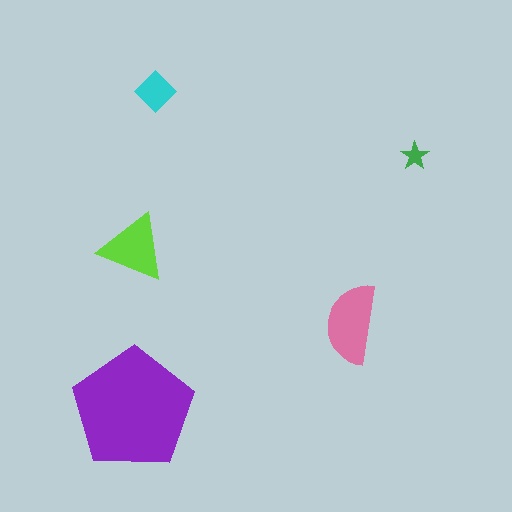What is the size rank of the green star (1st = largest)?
5th.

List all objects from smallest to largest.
The green star, the cyan diamond, the lime triangle, the pink semicircle, the purple pentagon.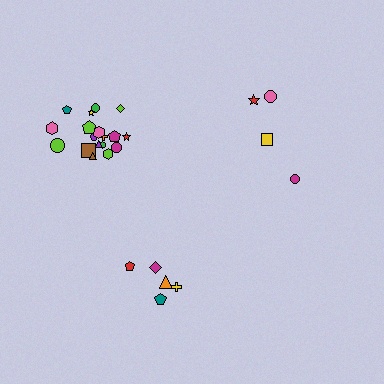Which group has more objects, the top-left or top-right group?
The top-left group.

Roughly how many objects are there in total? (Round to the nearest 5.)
Roughly 25 objects in total.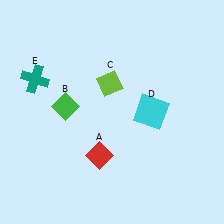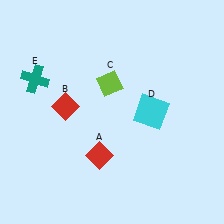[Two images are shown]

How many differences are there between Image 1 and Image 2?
There is 1 difference between the two images.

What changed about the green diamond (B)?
In Image 1, B is green. In Image 2, it changed to red.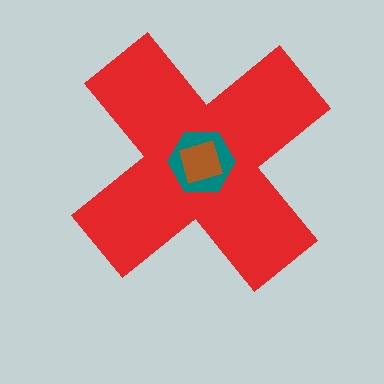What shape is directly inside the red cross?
The teal hexagon.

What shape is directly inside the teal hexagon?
The brown square.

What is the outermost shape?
The red cross.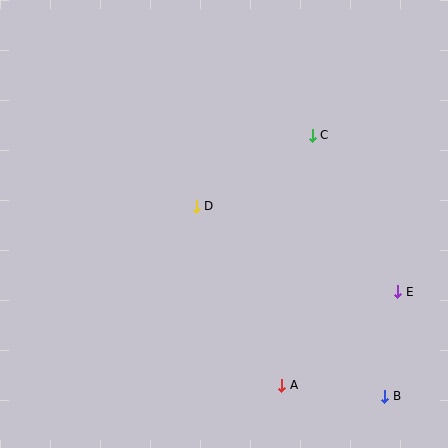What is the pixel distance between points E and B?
The distance between E and B is 105 pixels.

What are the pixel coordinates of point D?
Point D is at (196, 206).